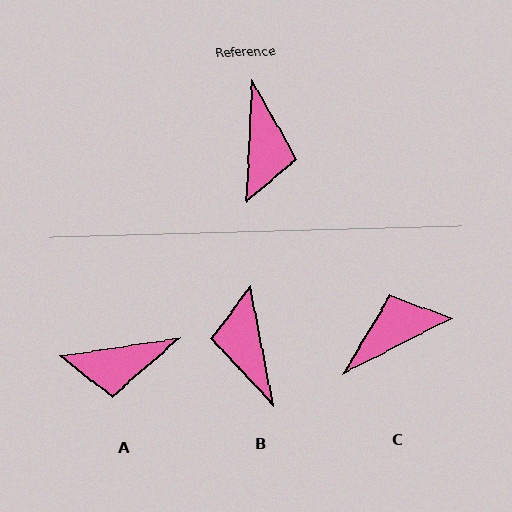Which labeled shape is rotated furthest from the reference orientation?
B, about 167 degrees away.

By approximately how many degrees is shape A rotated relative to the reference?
Approximately 79 degrees clockwise.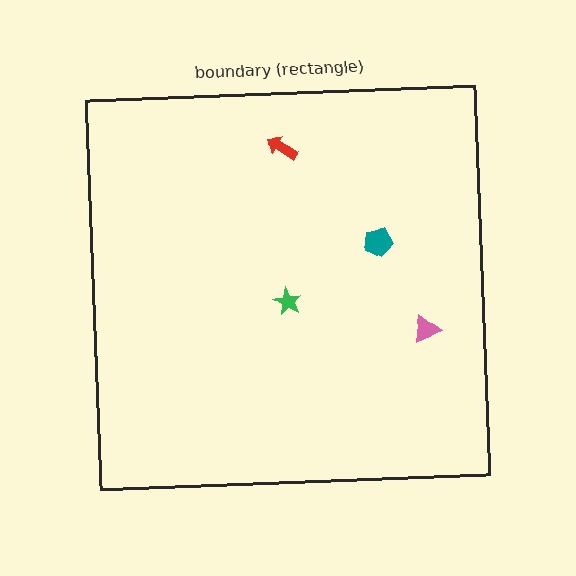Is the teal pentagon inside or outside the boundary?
Inside.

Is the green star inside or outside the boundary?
Inside.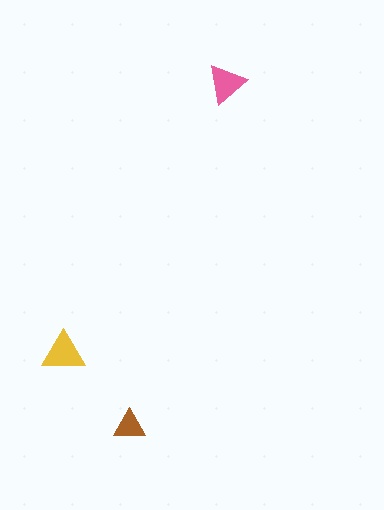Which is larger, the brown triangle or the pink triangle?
The pink one.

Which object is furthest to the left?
The yellow triangle is leftmost.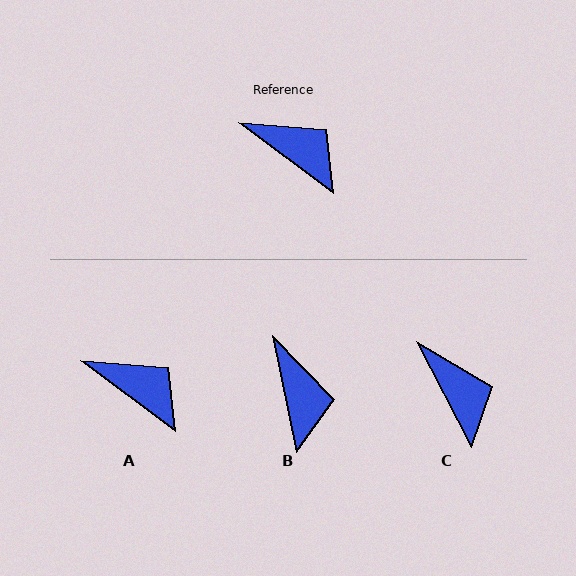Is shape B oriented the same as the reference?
No, it is off by about 42 degrees.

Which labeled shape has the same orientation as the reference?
A.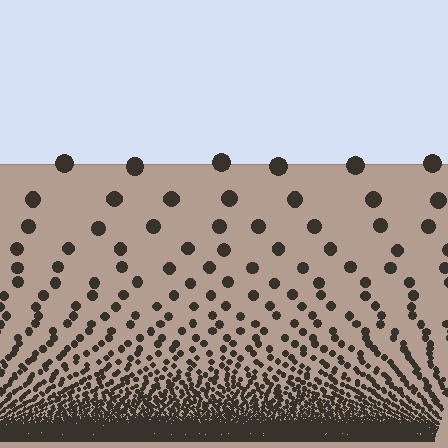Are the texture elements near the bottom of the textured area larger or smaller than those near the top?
Smaller. The gradient is inverted — elements near the bottom are smaller and denser.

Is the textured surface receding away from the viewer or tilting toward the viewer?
The surface appears to tilt toward the viewer. Texture elements get larger and sparser toward the top.